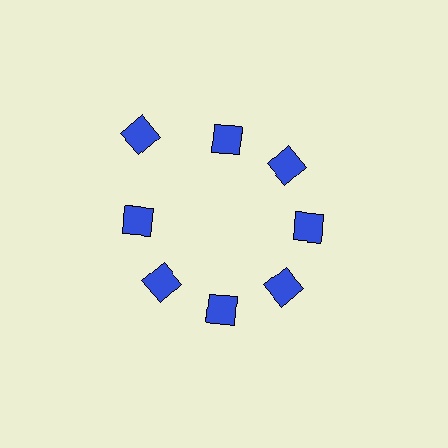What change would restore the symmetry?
The symmetry would be restored by moving it inward, back onto the ring so that all 8 diamonds sit at equal angles and equal distance from the center.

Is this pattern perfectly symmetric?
No. The 8 blue diamonds are arranged in a ring, but one element near the 10 o'clock position is pushed outward from the center, breaking the 8-fold rotational symmetry.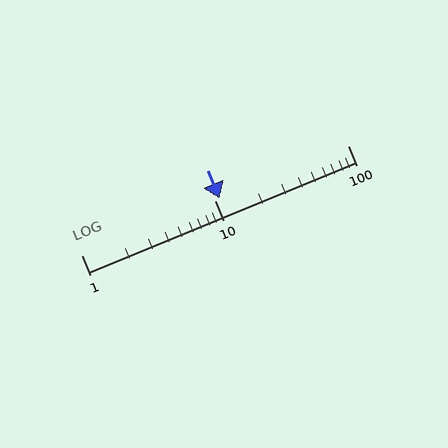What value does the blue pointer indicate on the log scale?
The pointer indicates approximately 11.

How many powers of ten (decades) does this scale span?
The scale spans 2 decades, from 1 to 100.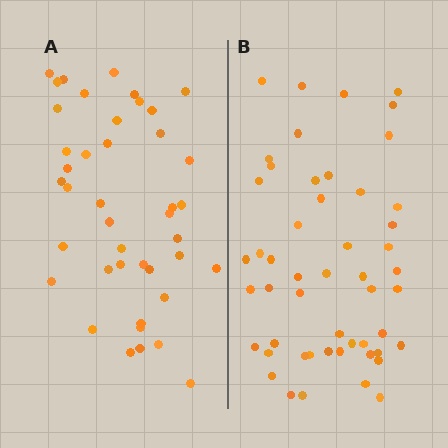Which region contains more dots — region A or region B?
Region B (the right region) has more dots.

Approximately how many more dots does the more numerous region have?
Region B has roughly 8 or so more dots than region A.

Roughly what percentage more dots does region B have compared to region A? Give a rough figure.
About 20% more.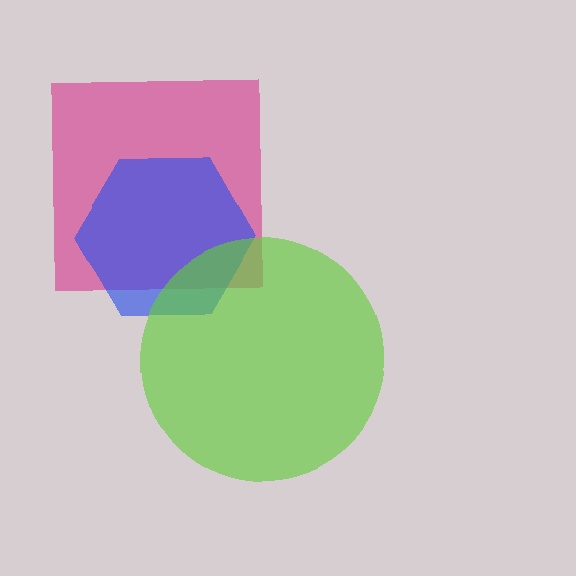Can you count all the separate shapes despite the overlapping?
Yes, there are 3 separate shapes.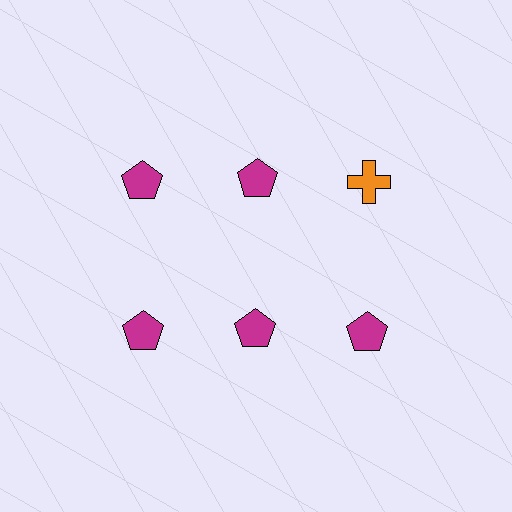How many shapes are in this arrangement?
There are 6 shapes arranged in a grid pattern.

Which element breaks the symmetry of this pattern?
The orange cross in the top row, center column breaks the symmetry. All other shapes are magenta pentagons.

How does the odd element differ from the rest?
It differs in both color (orange instead of magenta) and shape (cross instead of pentagon).